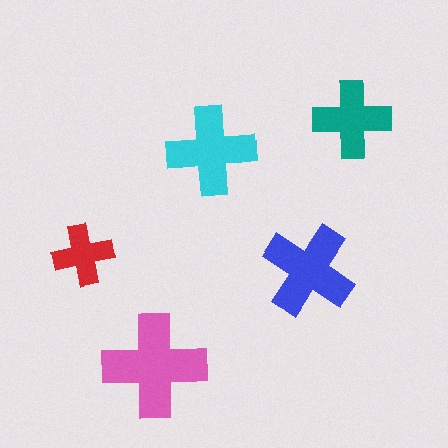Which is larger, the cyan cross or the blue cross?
The blue one.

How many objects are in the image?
There are 5 objects in the image.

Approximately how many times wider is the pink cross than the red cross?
About 1.5 times wider.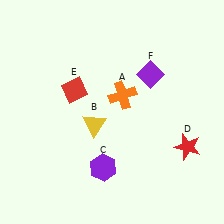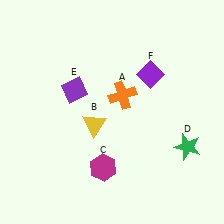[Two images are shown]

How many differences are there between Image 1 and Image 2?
There are 3 differences between the two images.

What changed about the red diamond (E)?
In Image 1, E is red. In Image 2, it changed to purple.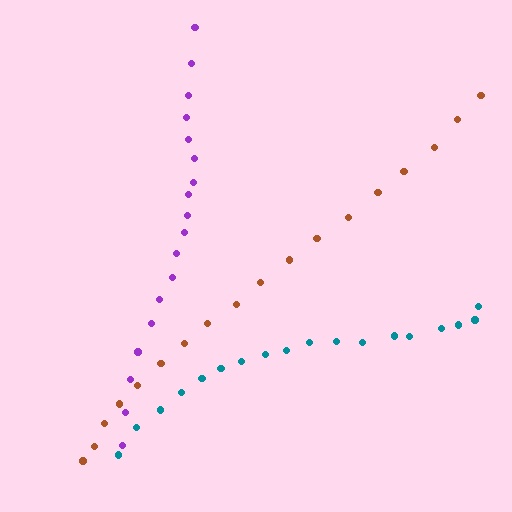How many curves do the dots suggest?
There are 3 distinct paths.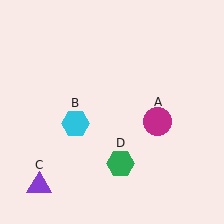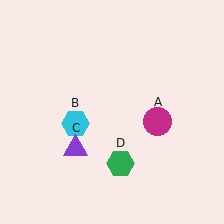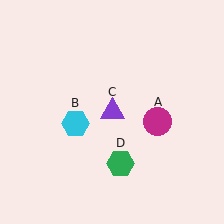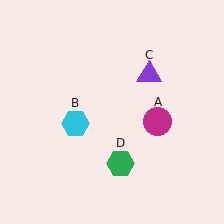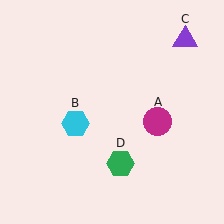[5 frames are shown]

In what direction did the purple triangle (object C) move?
The purple triangle (object C) moved up and to the right.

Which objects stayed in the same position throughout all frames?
Magenta circle (object A) and cyan hexagon (object B) and green hexagon (object D) remained stationary.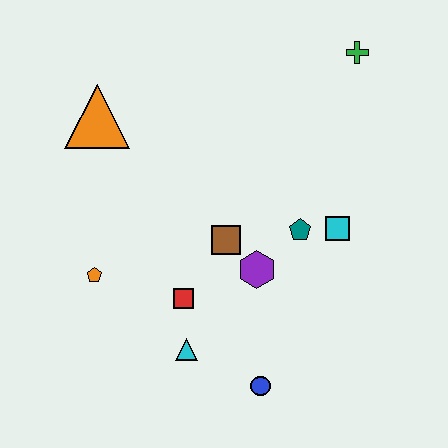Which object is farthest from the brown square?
The green cross is farthest from the brown square.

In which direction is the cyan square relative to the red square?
The cyan square is to the right of the red square.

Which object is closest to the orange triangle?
The orange pentagon is closest to the orange triangle.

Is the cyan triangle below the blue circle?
No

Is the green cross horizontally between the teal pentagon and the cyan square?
No